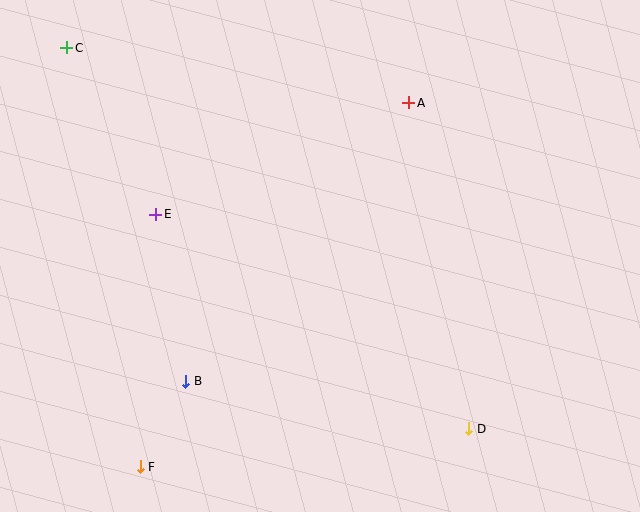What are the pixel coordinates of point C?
Point C is at (67, 48).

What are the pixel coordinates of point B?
Point B is at (186, 382).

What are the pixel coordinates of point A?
Point A is at (409, 103).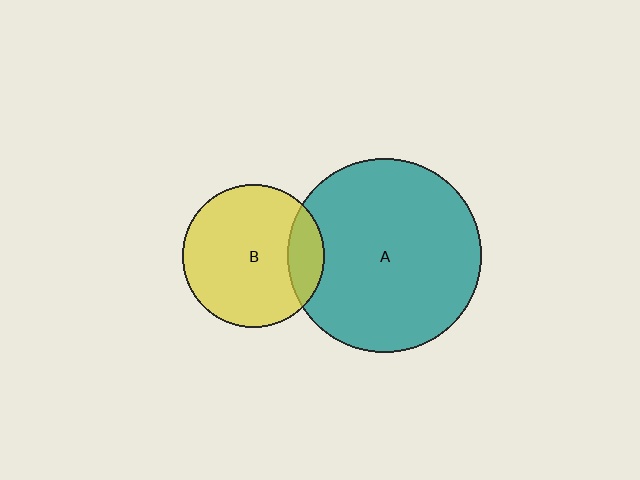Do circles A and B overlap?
Yes.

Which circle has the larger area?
Circle A (teal).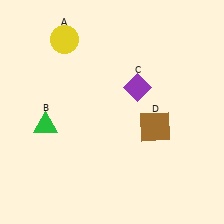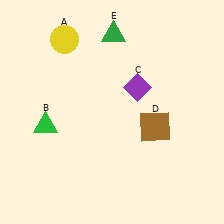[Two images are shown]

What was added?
A green triangle (E) was added in Image 2.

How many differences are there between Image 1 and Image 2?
There is 1 difference between the two images.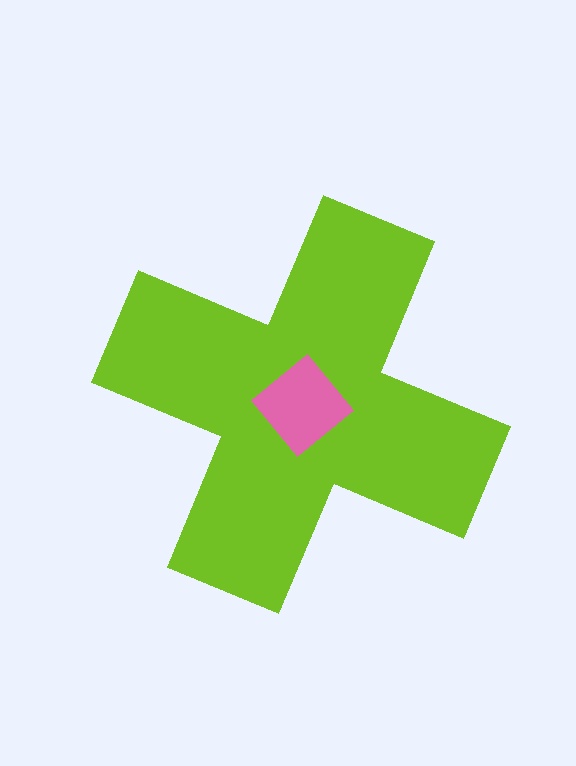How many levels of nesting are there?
2.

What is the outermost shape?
The lime cross.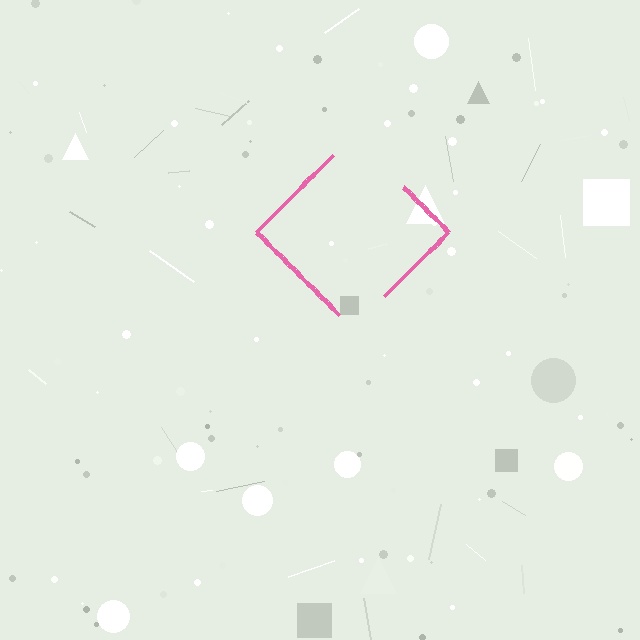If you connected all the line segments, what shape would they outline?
They would outline a diamond.